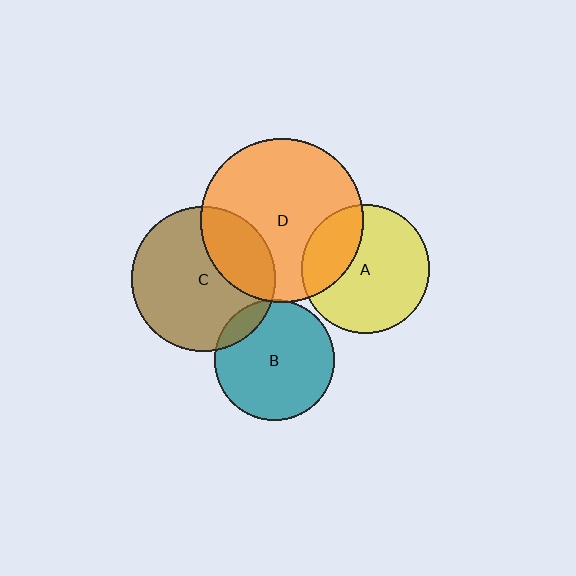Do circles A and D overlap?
Yes.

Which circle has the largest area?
Circle D (orange).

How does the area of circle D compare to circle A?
Approximately 1.6 times.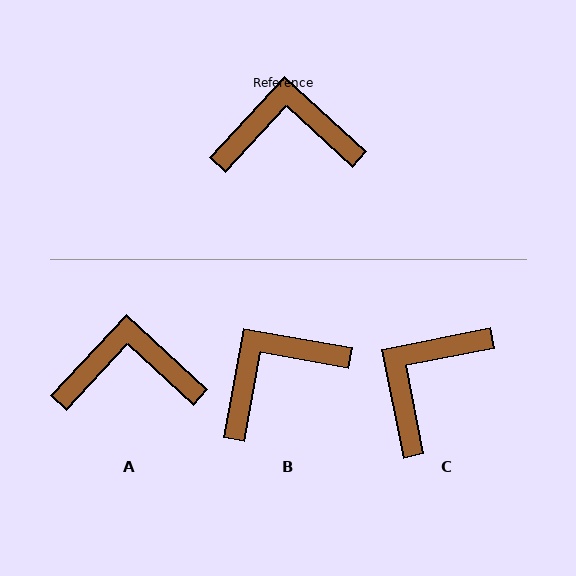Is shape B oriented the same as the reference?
No, it is off by about 33 degrees.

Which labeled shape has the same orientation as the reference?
A.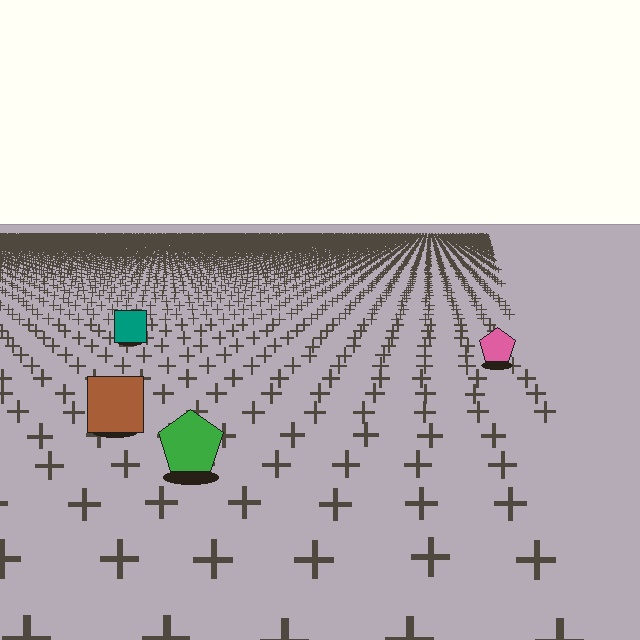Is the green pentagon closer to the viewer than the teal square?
Yes. The green pentagon is closer — you can tell from the texture gradient: the ground texture is coarser near it.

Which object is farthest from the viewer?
The teal square is farthest from the viewer. It appears smaller and the ground texture around it is denser.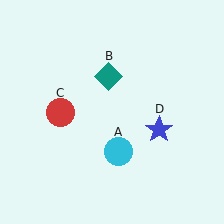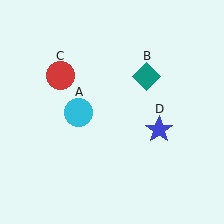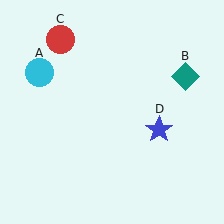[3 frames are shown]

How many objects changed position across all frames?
3 objects changed position: cyan circle (object A), teal diamond (object B), red circle (object C).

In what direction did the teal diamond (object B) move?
The teal diamond (object B) moved right.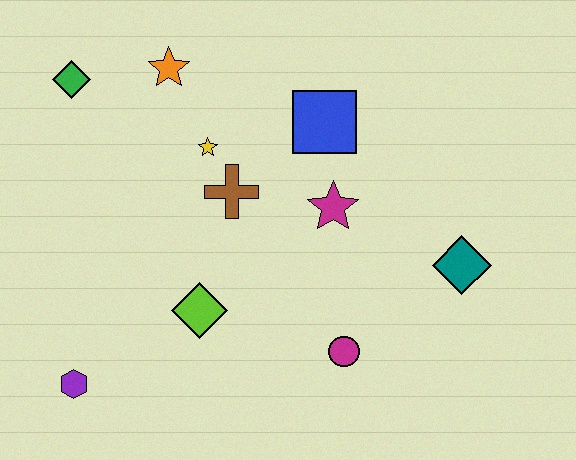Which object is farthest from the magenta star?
The purple hexagon is farthest from the magenta star.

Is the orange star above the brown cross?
Yes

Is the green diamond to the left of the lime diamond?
Yes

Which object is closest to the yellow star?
The brown cross is closest to the yellow star.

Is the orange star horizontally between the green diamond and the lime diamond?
Yes